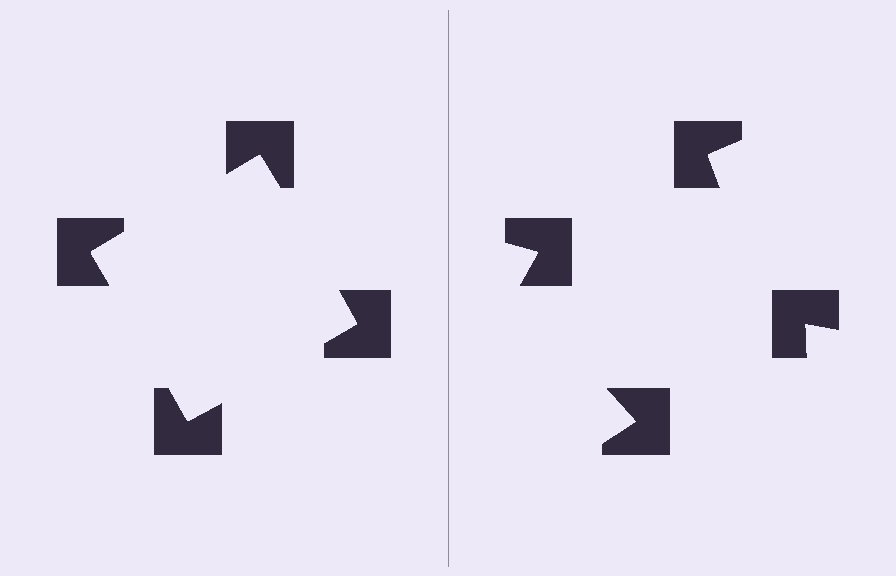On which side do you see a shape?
An illusory square appears on the left side. On the right side the wedge cuts are rotated, so no coherent shape forms.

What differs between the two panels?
The notched squares are positioned identically on both sides; only the wedge orientations differ. On the left they align to a square; on the right they are misaligned.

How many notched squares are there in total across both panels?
8 — 4 on each side.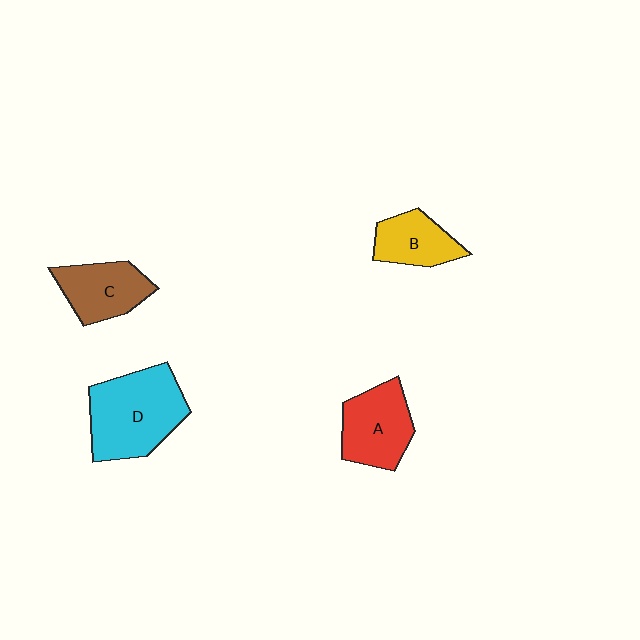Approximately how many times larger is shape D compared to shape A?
Approximately 1.4 times.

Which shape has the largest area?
Shape D (cyan).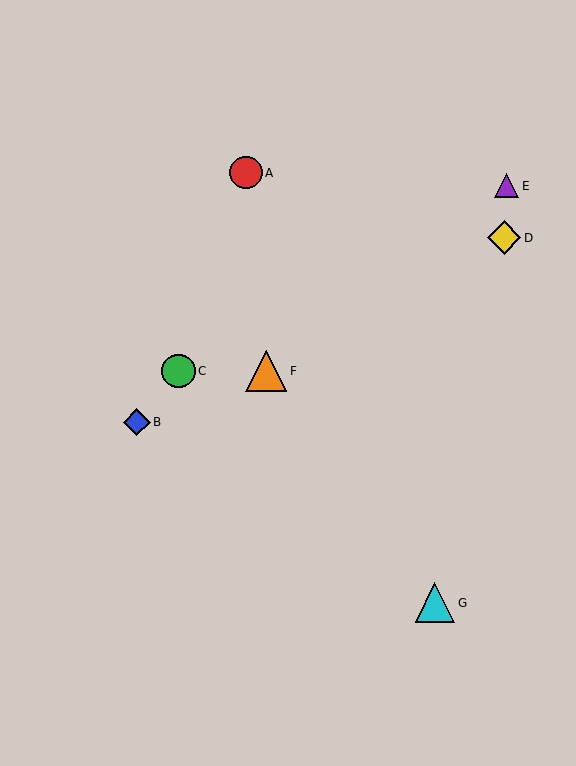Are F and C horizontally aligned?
Yes, both are at y≈371.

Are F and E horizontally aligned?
No, F is at y≈371 and E is at y≈186.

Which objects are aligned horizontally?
Objects C, F are aligned horizontally.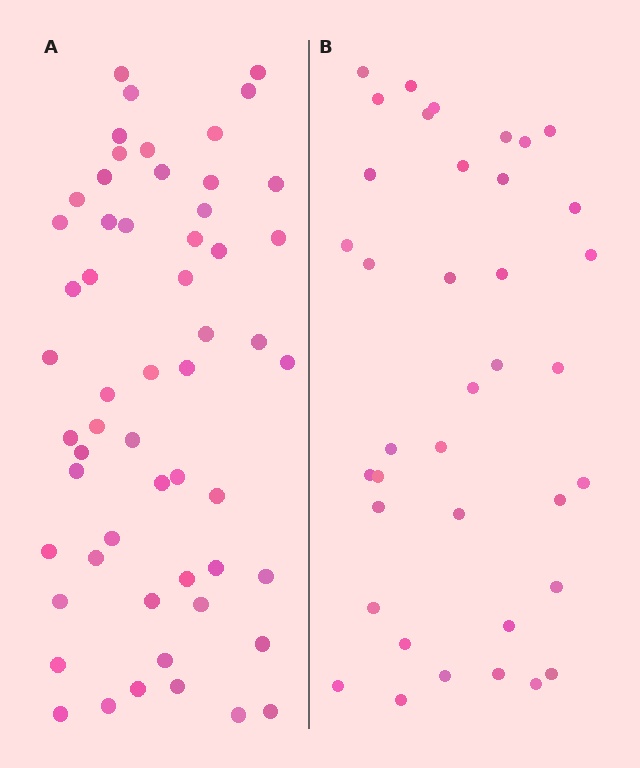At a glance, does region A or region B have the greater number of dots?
Region A (the left region) has more dots.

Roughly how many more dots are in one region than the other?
Region A has approximately 20 more dots than region B.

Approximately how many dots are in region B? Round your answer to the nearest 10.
About 40 dots. (The exact count is 38, which rounds to 40.)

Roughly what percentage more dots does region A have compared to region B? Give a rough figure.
About 45% more.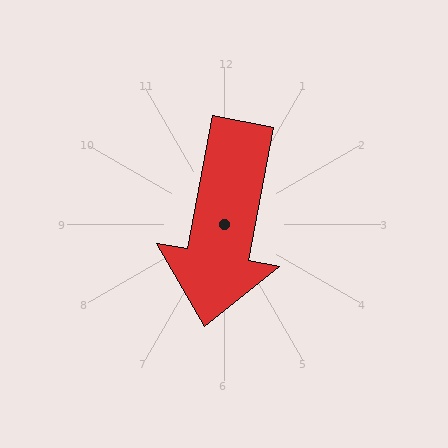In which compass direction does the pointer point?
South.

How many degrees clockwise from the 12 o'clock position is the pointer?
Approximately 191 degrees.